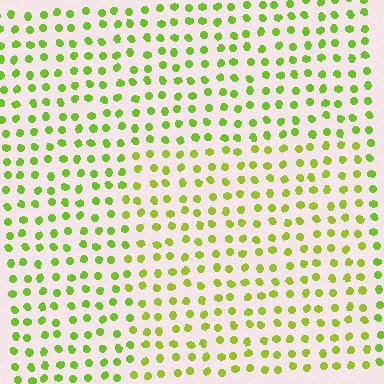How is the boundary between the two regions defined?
The boundary is defined purely by a slight shift in hue (about 17 degrees). Spacing, size, and orientation are identical on both sides.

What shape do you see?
I see a rectangle.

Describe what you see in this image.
The image is filled with small lime elements in a uniform arrangement. A rectangle-shaped region is visible where the elements are tinted to a slightly different hue, forming a subtle color boundary.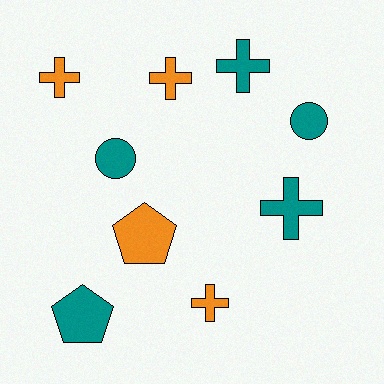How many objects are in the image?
There are 9 objects.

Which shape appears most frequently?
Cross, with 5 objects.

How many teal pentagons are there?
There is 1 teal pentagon.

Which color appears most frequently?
Teal, with 5 objects.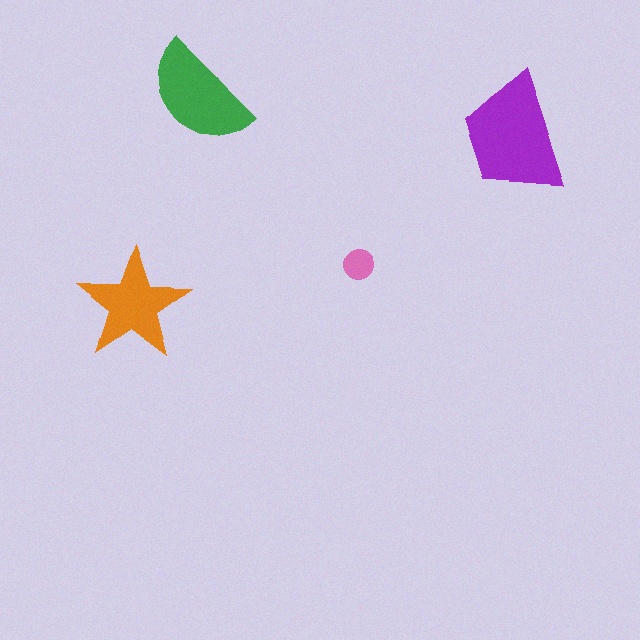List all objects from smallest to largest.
The pink circle, the orange star, the green semicircle, the purple trapezoid.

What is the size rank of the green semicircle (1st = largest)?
2nd.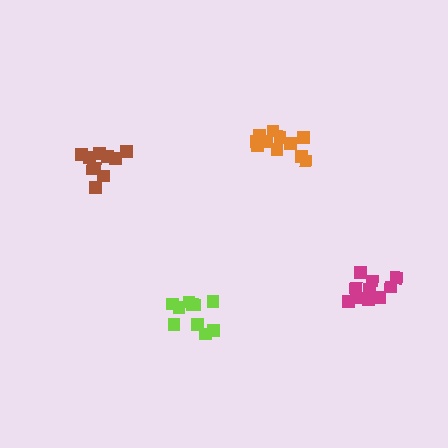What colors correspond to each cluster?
The clusters are colored: lime, orange, magenta, brown.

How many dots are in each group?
Group 1: 10 dots, Group 2: 11 dots, Group 3: 11 dots, Group 4: 10 dots (42 total).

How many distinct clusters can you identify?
There are 4 distinct clusters.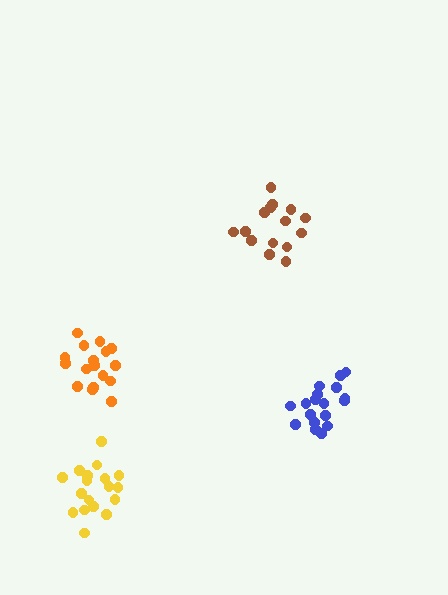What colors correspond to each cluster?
The clusters are colored: orange, blue, brown, yellow.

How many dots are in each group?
Group 1: 17 dots, Group 2: 19 dots, Group 3: 15 dots, Group 4: 18 dots (69 total).